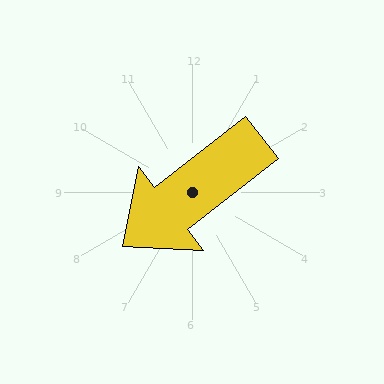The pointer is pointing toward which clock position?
Roughly 8 o'clock.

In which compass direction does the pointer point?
Southwest.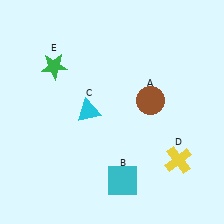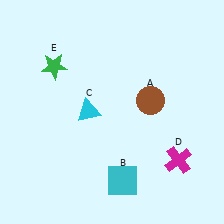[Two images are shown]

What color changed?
The cross (D) changed from yellow in Image 1 to magenta in Image 2.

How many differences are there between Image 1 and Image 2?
There is 1 difference between the two images.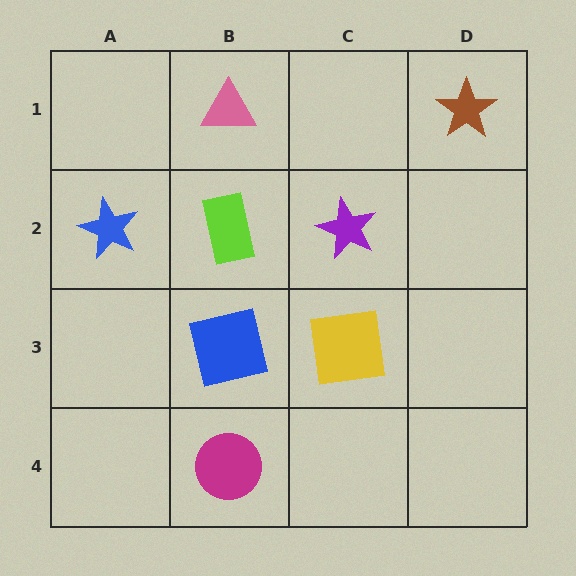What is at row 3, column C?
A yellow square.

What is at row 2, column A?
A blue star.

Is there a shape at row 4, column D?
No, that cell is empty.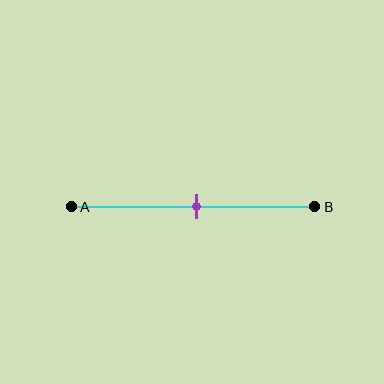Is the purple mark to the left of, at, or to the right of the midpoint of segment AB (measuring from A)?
The purple mark is approximately at the midpoint of segment AB.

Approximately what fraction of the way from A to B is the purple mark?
The purple mark is approximately 50% of the way from A to B.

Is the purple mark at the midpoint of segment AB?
Yes, the mark is approximately at the midpoint.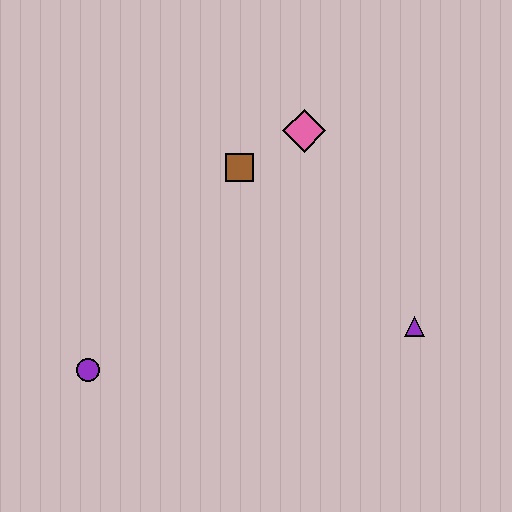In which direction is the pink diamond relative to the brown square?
The pink diamond is to the right of the brown square.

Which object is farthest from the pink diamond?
The purple circle is farthest from the pink diamond.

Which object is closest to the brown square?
The pink diamond is closest to the brown square.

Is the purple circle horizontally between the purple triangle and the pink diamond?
No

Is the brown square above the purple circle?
Yes